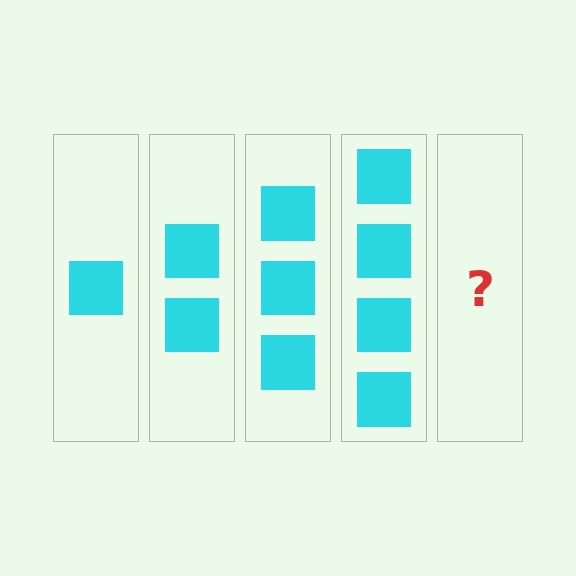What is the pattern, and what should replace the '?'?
The pattern is that each step adds one more square. The '?' should be 5 squares.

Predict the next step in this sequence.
The next step is 5 squares.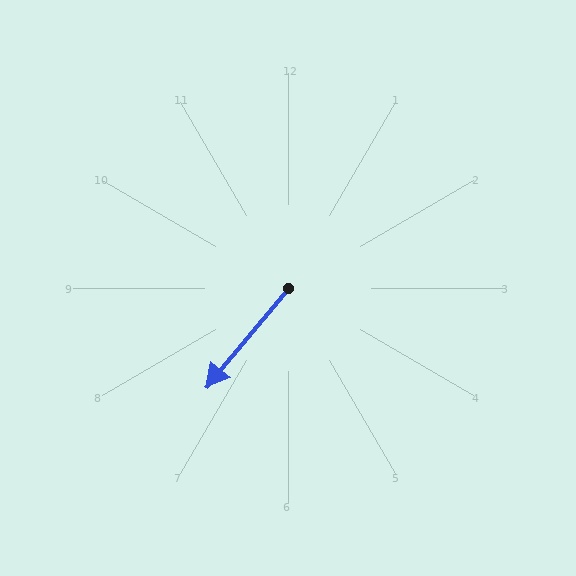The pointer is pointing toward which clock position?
Roughly 7 o'clock.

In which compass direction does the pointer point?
Southwest.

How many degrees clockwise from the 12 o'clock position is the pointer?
Approximately 220 degrees.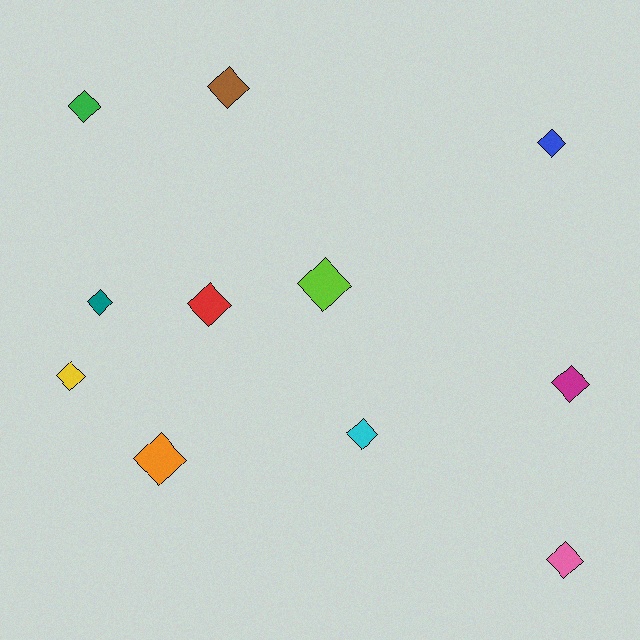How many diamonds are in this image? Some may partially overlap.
There are 11 diamonds.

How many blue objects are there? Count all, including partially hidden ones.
There is 1 blue object.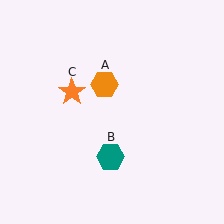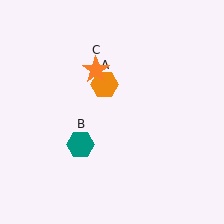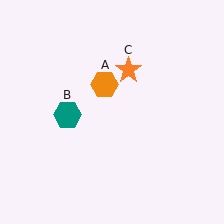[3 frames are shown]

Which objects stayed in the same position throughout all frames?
Orange hexagon (object A) remained stationary.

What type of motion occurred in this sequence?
The teal hexagon (object B), orange star (object C) rotated clockwise around the center of the scene.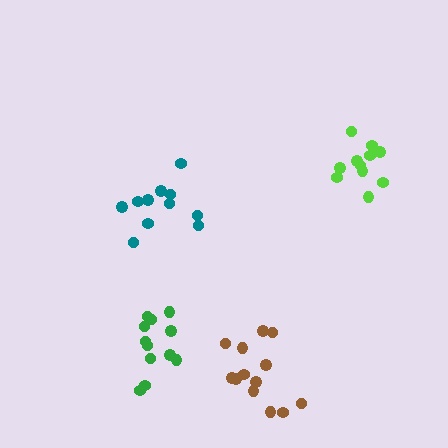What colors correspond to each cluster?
The clusters are colored: lime, teal, green, brown.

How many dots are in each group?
Group 1: 11 dots, Group 2: 11 dots, Group 3: 12 dots, Group 4: 13 dots (47 total).